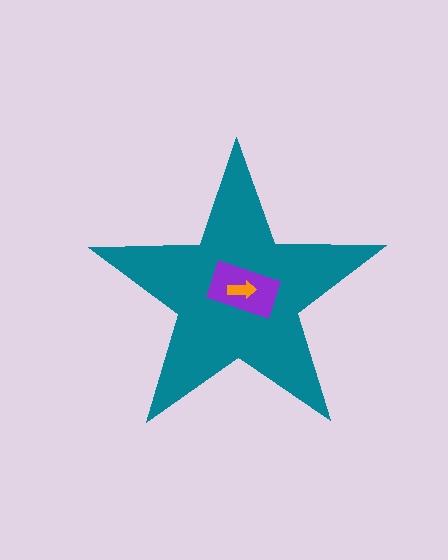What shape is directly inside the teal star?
The purple rectangle.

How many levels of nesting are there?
3.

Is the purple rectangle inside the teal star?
Yes.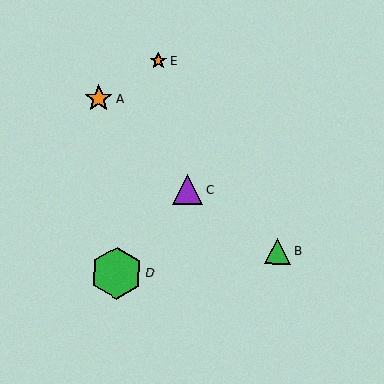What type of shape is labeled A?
Shape A is an orange star.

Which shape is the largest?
The green hexagon (labeled D) is the largest.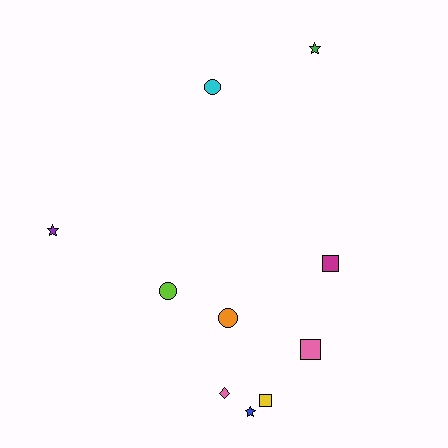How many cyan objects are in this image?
There is 1 cyan object.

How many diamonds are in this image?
There is 1 diamond.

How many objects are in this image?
There are 10 objects.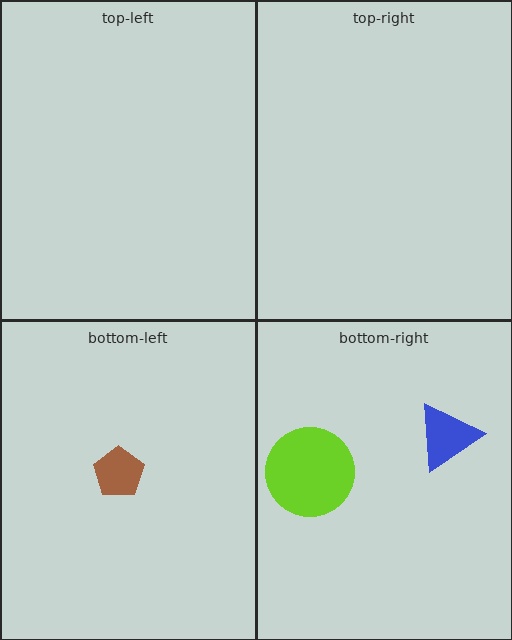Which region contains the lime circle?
The bottom-right region.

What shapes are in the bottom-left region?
The brown pentagon.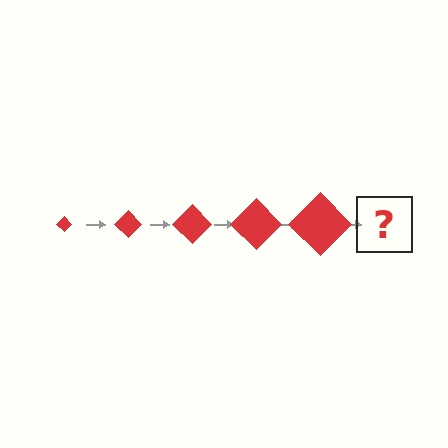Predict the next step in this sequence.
The next step is a red diamond, larger than the previous one.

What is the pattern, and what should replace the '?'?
The pattern is that the diamond gets progressively larger each step. The '?' should be a red diamond, larger than the previous one.